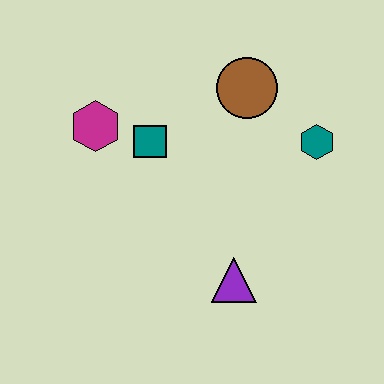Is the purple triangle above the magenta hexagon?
No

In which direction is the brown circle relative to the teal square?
The brown circle is to the right of the teal square.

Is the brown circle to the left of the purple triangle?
No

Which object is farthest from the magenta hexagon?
The teal hexagon is farthest from the magenta hexagon.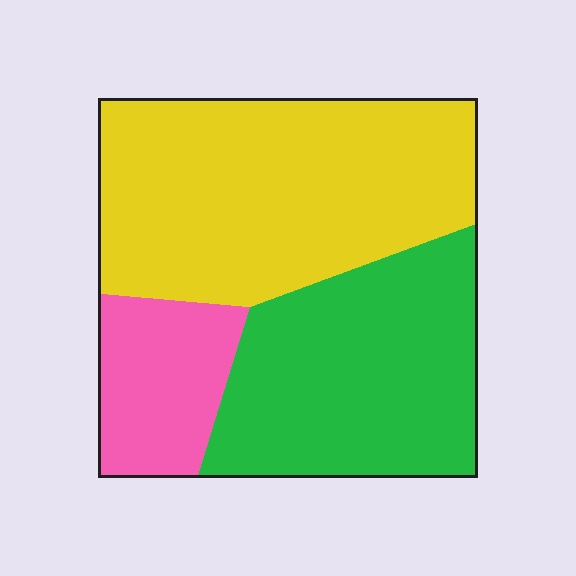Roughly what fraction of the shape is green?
Green takes up about three eighths (3/8) of the shape.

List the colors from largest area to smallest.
From largest to smallest: yellow, green, pink.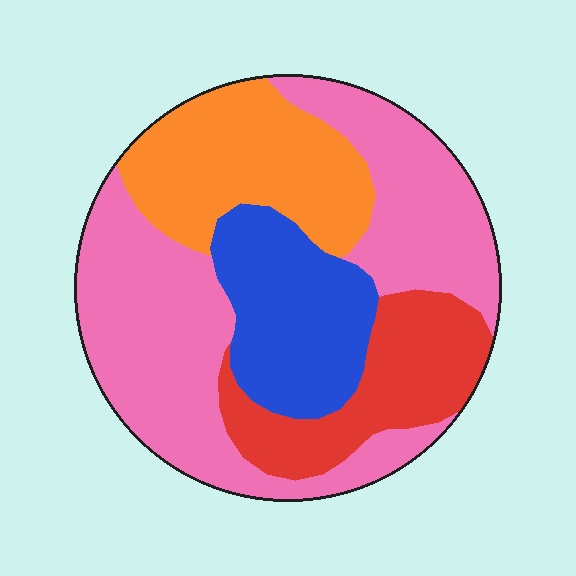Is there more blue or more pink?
Pink.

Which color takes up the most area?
Pink, at roughly 45%.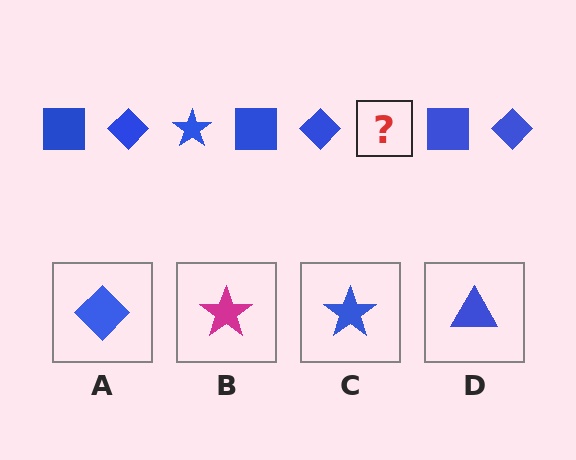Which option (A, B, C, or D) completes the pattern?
C.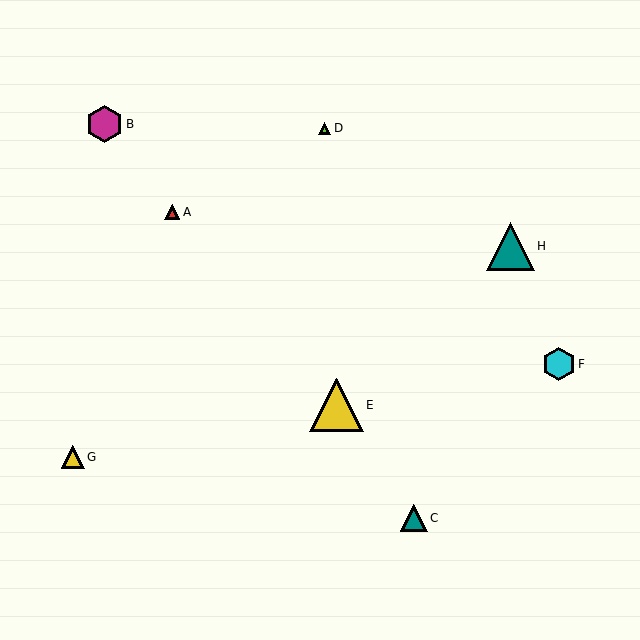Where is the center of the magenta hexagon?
The center of the magenta hexagon is at (104, 124).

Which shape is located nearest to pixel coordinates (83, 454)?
The yellow triangle (labeled G) at (73, 457) is nearest to that location.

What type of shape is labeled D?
Shape D is a lime triangle.